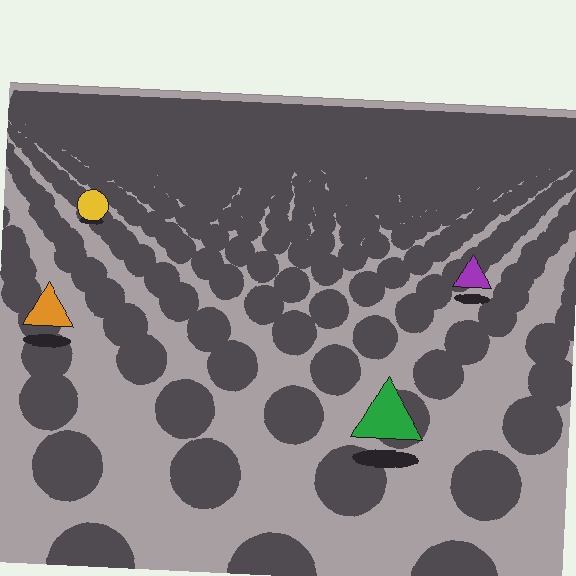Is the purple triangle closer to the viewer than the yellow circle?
Yes. The purple triangle is closer — you can tell from the texture gradient: the ground texture is coarser near it.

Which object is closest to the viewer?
The green triangle is closest. The texture marks near it are larger and more spread out.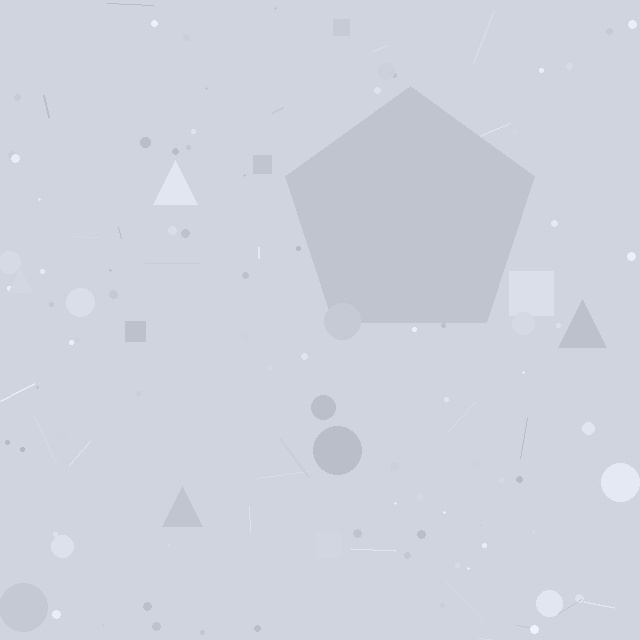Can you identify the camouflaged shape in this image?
The camouflaged shape is a pentagon.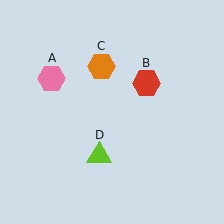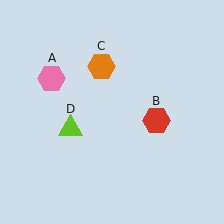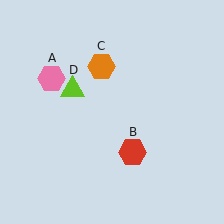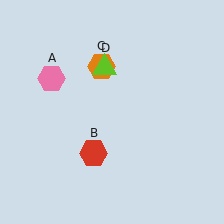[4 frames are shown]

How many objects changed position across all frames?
2 objects changed position: red hexagon (object B), lime triangle (object D).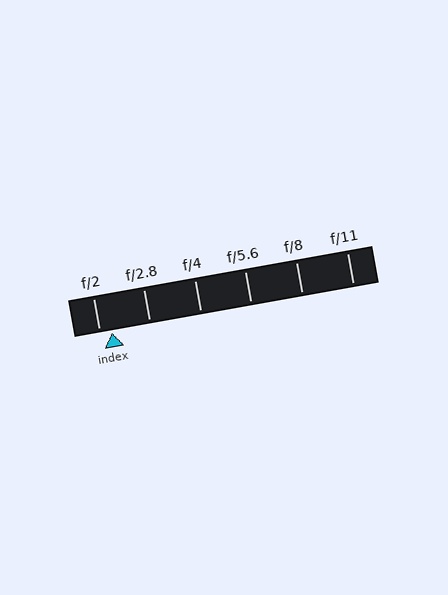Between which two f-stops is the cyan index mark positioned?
The index mark is between f/2 and f/2.8.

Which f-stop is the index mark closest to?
The index mark is closest to f/2.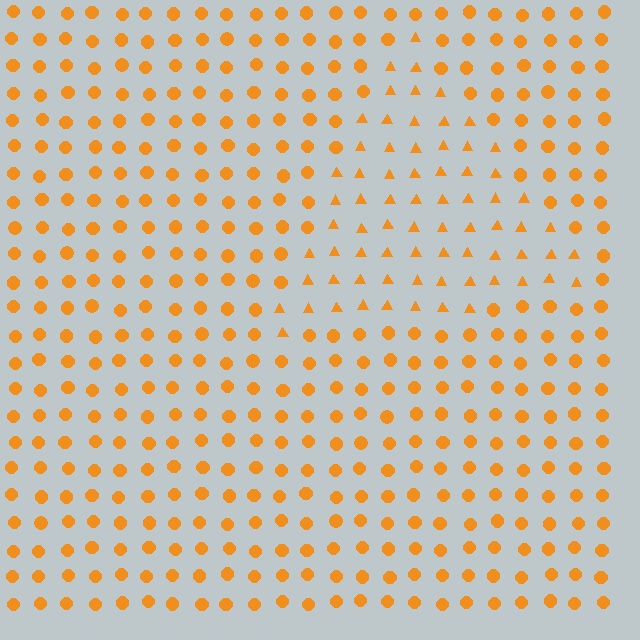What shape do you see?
I see a triangle.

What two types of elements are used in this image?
The image uses triangles inside the triangle region and circles outside it.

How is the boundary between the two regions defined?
The boundary is defined by a change in element shape: triangles inside vs. circles outside. All elements share the same color and spacing.